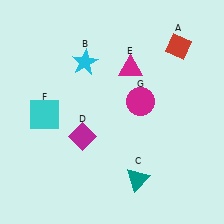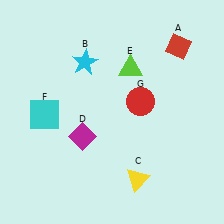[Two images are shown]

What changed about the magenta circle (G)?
In Image 1, G is magenta. In Image 2, it changed to red.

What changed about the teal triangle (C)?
In Image 1, C is teal. In Image 2, it changed to yellow.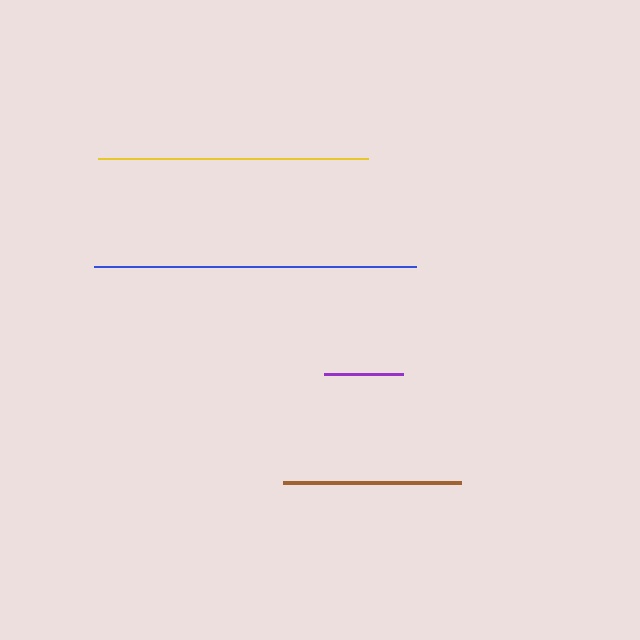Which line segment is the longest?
The blue line is the longest at approximately 322 pixels.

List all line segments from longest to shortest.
From longest to shortest: blue, yellow, brown, purple.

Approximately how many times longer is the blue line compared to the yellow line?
The blue line is approximately 1.2 times the length of the yellow line.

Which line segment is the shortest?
The purple line is the shortest at approximately 79 pixels.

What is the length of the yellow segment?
The yellow segment is approximately 270 pixels long.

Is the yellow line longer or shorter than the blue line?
The blue line is longer than the yellow line.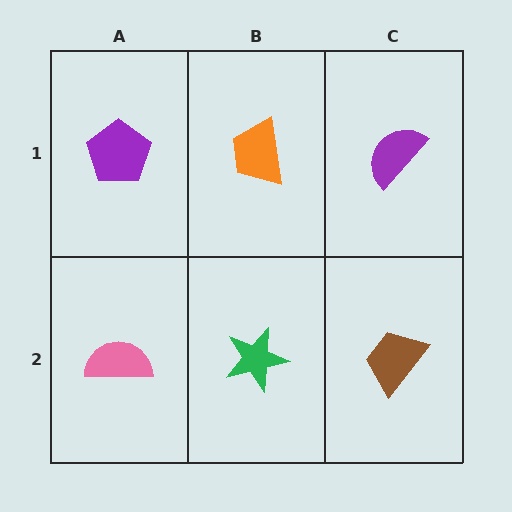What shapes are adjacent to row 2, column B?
An orange trapezoid (row 1, column B), a pink semicircle (row 2, column A), a brown trapezoid (row 2, column C).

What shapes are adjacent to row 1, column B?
A green star (row 2, column B), a purple pentagon (row 1, column A), a purple semicircle (row 1, column C).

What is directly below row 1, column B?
A green star.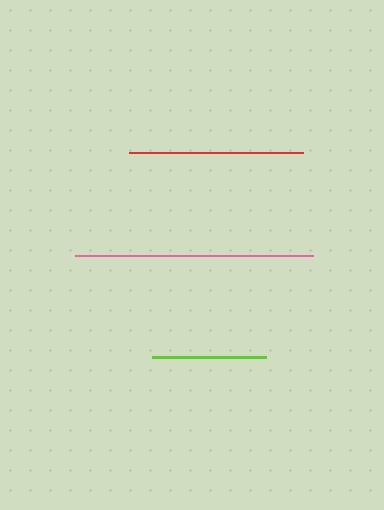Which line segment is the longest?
The pink line is the longest at approximately 238 pixels.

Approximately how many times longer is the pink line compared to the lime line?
The pink line is approximately 2.1 times the length of the lime line.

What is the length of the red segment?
The red segment is approximately 174 pixels long.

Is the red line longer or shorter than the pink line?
The pink line is longer than the red line.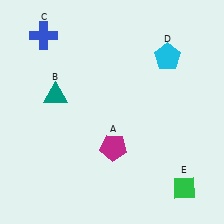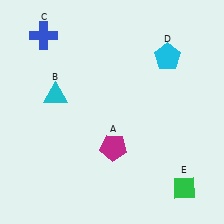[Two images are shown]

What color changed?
The triangle (B) changed from teal in Image 1 to cyan in Image 2.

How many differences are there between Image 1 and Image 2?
There is 1 difference between the two images.